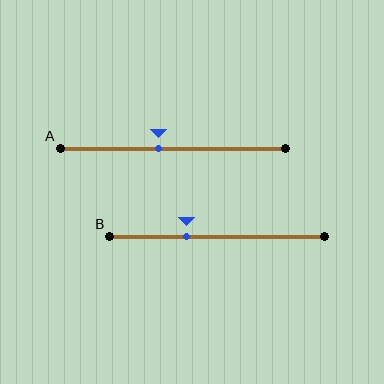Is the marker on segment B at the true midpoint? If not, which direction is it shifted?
No, the marker on segment B is shifted to the left by about 14% of the segment length.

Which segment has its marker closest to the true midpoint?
Segment A has its marker closest to the true midpoint.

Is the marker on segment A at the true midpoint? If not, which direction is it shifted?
No, the marker on segment A is shifted to the left by about 6% of the segment length.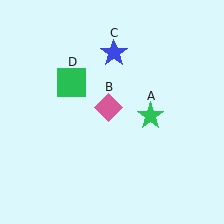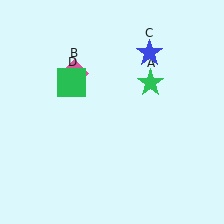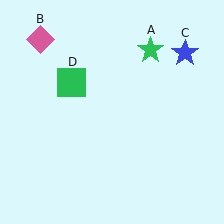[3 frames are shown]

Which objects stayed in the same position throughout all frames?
Green square (object D) remained stationary.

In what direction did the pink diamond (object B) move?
The pink diamond (object B) moved up and to the left.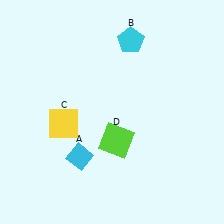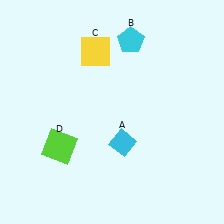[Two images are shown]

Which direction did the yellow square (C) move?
The yellow square (C) moved up.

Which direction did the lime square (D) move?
The lime square (D) moved left.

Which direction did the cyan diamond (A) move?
The cyan diamond (A) moved right.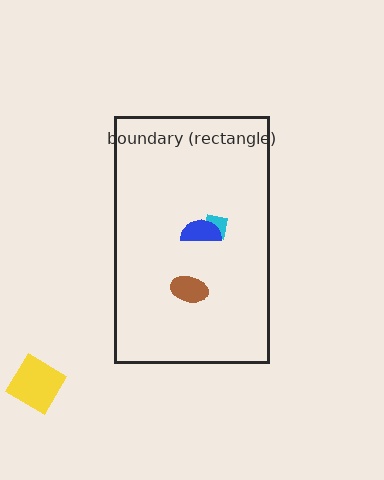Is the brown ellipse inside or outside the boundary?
Inside.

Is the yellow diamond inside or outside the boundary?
Outside.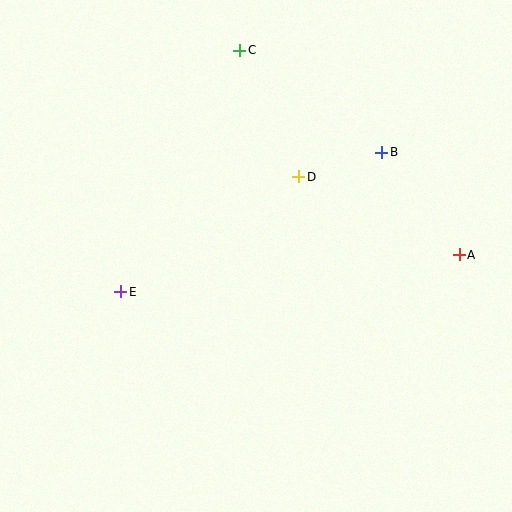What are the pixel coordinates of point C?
Point C is at (240, 50).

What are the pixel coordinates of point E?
Point E is at (121, 292).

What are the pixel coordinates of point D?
Point D is at (299, 177).